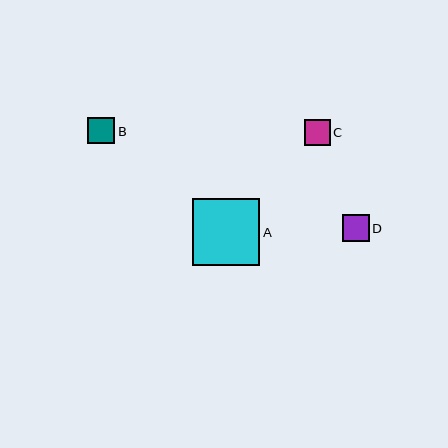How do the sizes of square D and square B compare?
Square D and square B are approximately the same size.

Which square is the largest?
Square A is the largest with a size of approximately 67 pixels.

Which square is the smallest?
Square C is the smallest with a size of approximately 26 pixels.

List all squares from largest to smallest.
From largest to smallest: A, D, B, C.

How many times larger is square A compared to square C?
Square A is approximately 2.6 times the size of square C.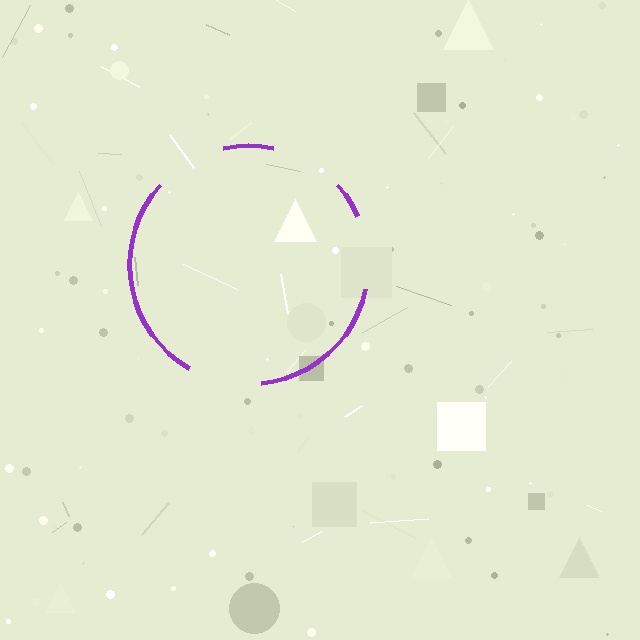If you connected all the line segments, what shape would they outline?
They would outline a circle.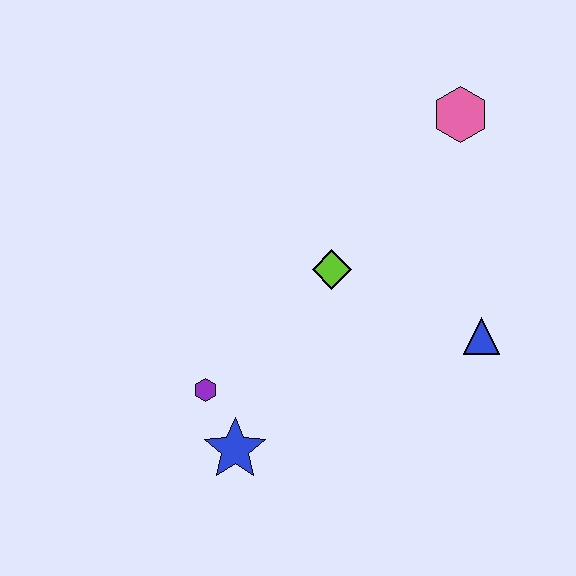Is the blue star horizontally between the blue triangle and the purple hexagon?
Yes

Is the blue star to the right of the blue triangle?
No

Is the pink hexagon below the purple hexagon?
No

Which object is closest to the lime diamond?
The blue triangle is closest to the lime diamond.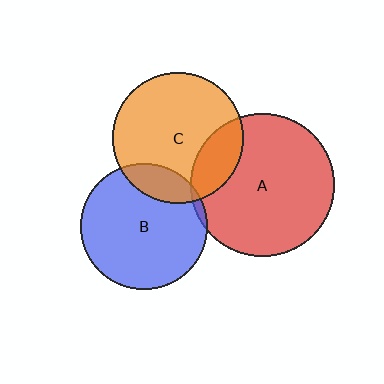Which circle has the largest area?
Circle A (red).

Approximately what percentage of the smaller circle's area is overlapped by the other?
Approximately 15%.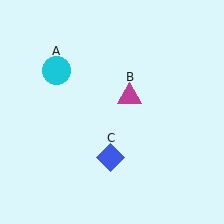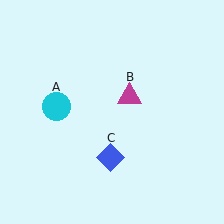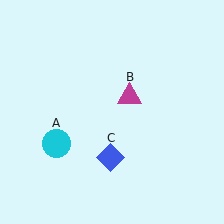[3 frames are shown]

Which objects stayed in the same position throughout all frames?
Magenta triangle (object B) and blue diamond (object C) remained stationary.